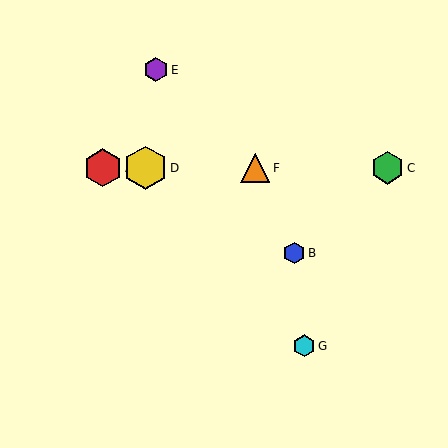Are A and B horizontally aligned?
No, A is at y≈168 and B is at y≈253.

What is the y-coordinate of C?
Object C is at y≈168.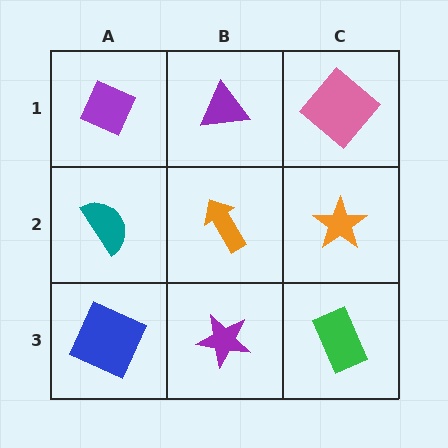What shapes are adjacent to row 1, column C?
An orange star (row 2, column C), a purple triangle (row 1, column B).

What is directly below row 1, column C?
An orange star.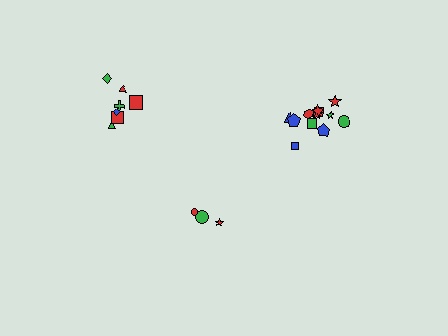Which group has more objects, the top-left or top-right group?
The top-right group.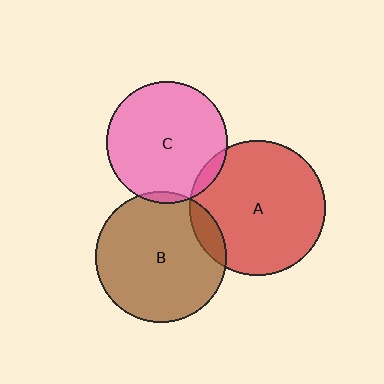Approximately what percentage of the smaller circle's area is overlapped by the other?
Approximately 5%.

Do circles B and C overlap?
Yes.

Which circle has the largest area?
Circle A (red).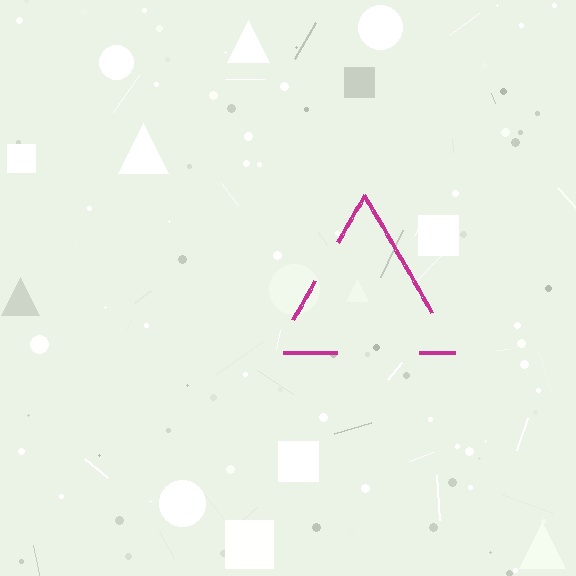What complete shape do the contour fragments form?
The contour fragments form a triangle.